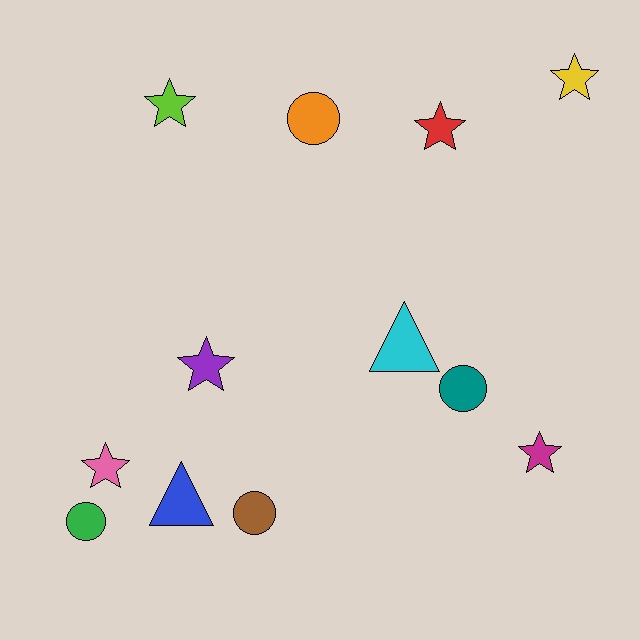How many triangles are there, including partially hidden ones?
There are 2 triangles.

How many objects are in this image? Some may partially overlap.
There are 12 objects.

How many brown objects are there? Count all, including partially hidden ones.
There is 1 brown object.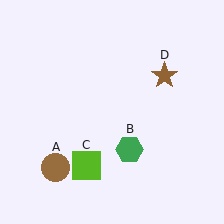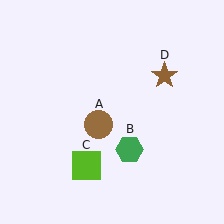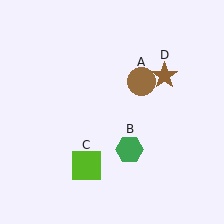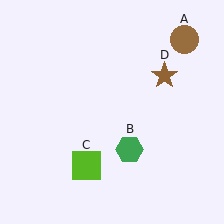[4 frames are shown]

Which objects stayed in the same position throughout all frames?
Green hexagon (object B) and lime square (object C) and brown star (object D) remained stationary.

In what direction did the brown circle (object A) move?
The brown circle (object A) moved up and to the right.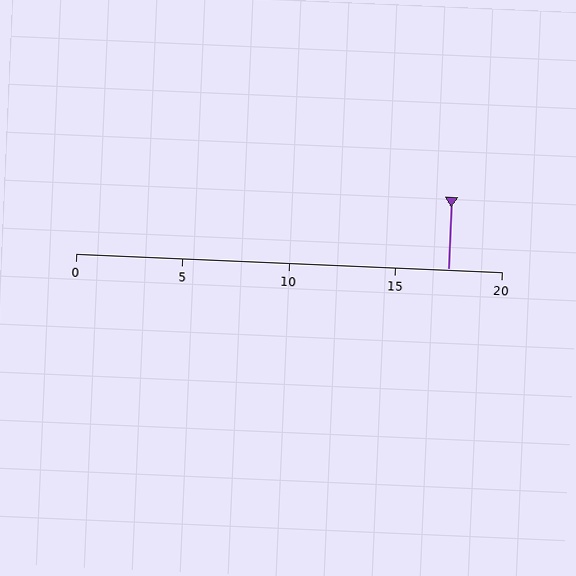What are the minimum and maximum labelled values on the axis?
The axis runs from 0 to 20.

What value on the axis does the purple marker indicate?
The marker indicates approximately 17.5.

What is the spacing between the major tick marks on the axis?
The major ticks are spaced 5 apart.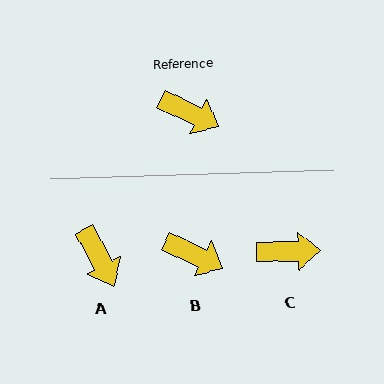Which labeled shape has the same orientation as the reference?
B.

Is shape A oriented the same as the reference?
No, it is off by about 36 degrees.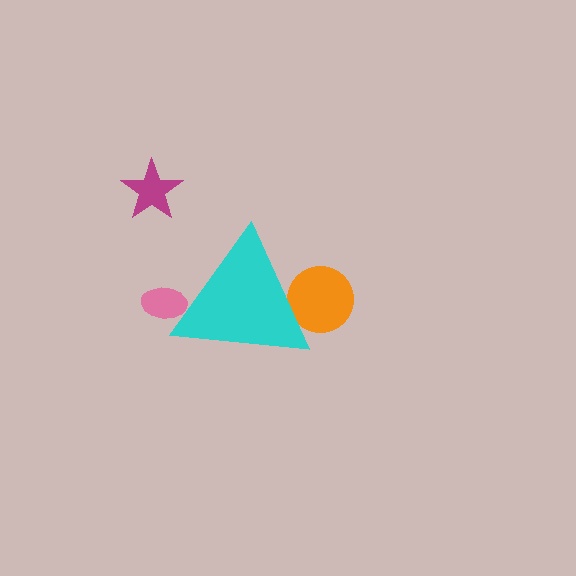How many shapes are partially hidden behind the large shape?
2 shapes are partially hidden.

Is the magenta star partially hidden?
No, the magenta star is fully visible.